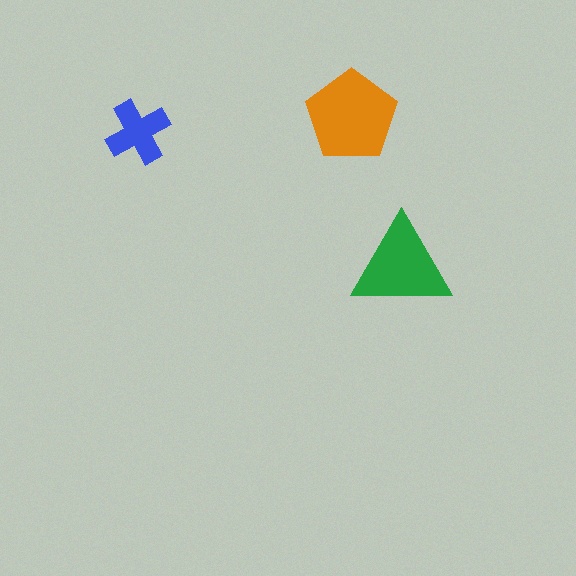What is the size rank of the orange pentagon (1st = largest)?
1st.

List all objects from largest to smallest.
The orange pentagon, the green triangle, the blue cross.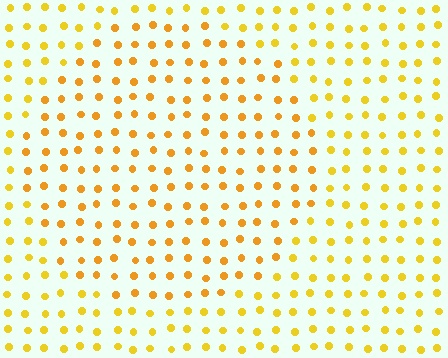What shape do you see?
I see a circle.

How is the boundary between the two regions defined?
The boundary is defined purely by a slight shift in hue (about 17 degrees). Spacing, size, and orientation are identical on both sides.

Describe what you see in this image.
The image is filled with small yellow elements in a uniform arrangement. A circle-shaped region is visible where the elements are tinted to a slightly different hue, forming a subtle color boundary.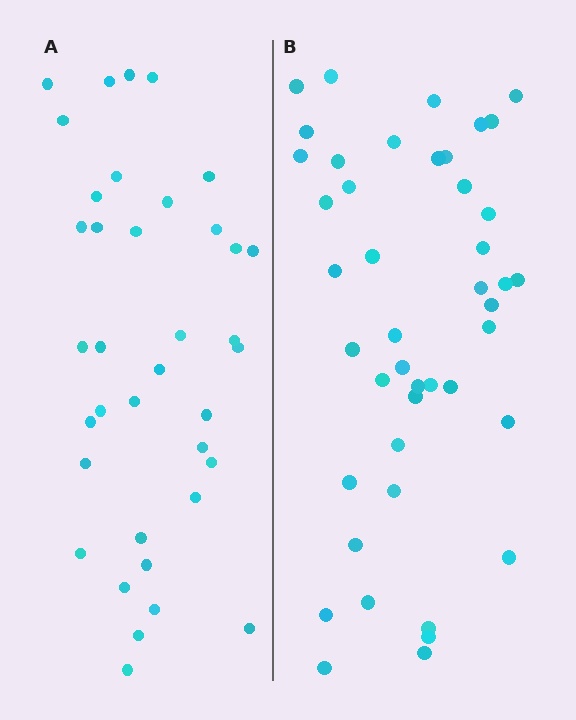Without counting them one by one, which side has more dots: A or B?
Region B (the right region) has more dots.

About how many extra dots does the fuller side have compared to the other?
Region B has roughly 8 or so more dots than region A.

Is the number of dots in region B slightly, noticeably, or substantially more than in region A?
Region B has only slightly more — the two regions are fairly close. The ratio is roughly 1.2 to 1.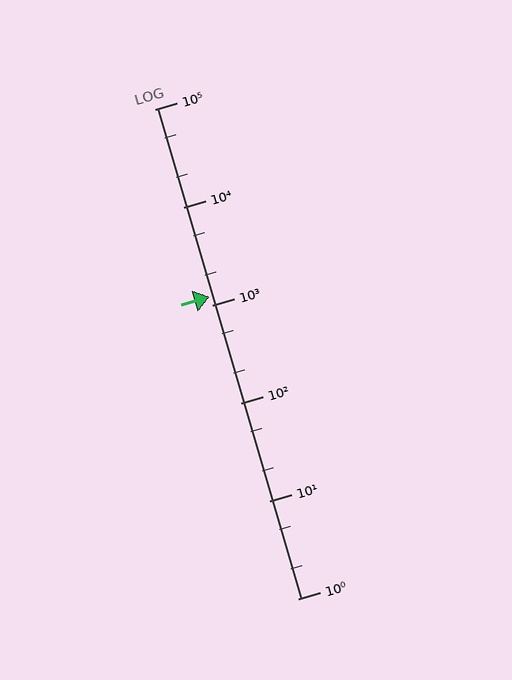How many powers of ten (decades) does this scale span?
The scale spans 5 decades, from 1 to 100000.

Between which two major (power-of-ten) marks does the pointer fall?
The pointer is between 1000 and 10000.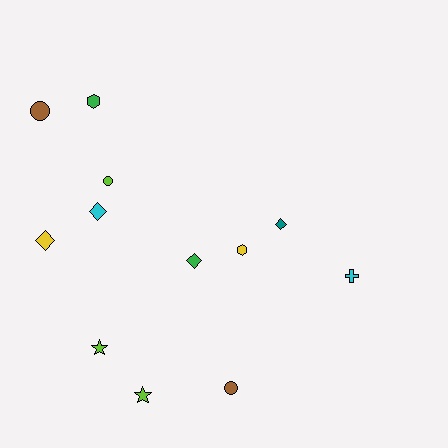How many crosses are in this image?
There is 1 cross.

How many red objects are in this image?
There are no red objects.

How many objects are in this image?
There are 12 objects.